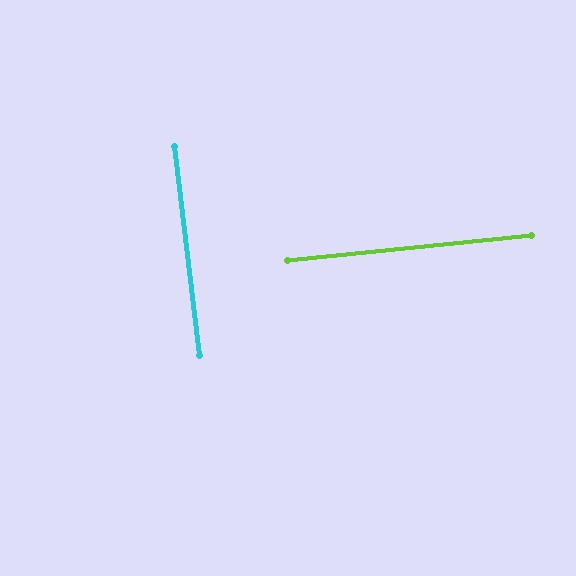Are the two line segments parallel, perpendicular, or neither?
Perpendicular — they meet at approximately 89°.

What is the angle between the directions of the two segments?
Approximately 89 degrees.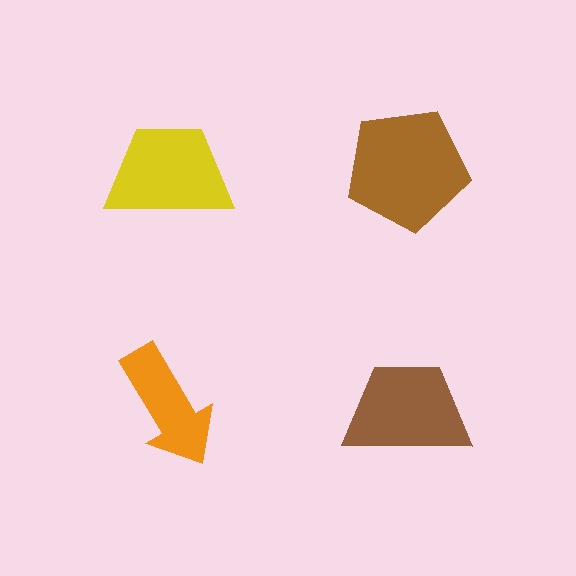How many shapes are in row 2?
2 shapes.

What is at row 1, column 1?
A yellow trapezoid.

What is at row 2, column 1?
An orange arrow.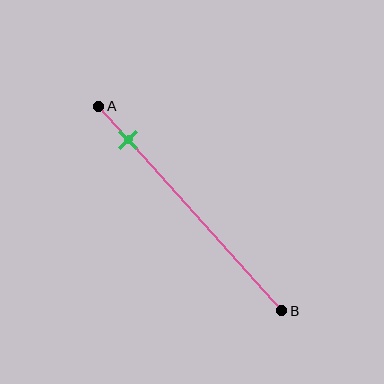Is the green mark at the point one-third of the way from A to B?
No, the mark is at about 15% from A, not at the 33% one-third point.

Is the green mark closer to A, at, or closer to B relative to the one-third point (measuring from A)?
The green mark is closer to point A than the one-third point of segment AB.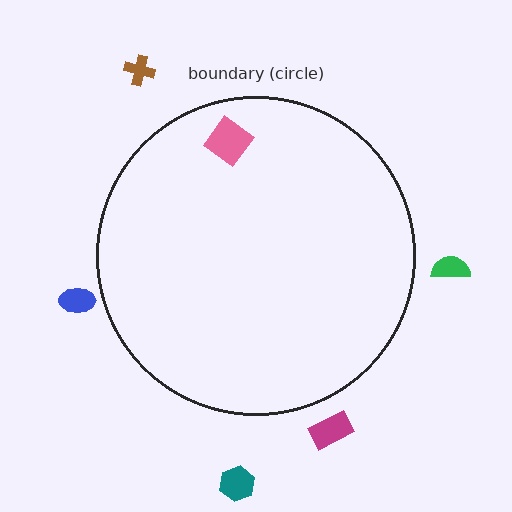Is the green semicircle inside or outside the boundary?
Outside.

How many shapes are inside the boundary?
1 inside, 5 outside.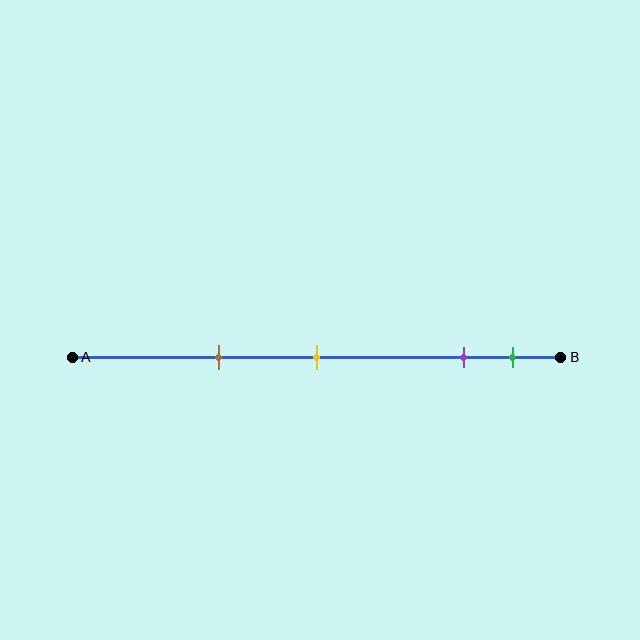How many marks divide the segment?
There are 4 marks dividing the segment.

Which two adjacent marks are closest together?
The purple and green marks are the closest adjacent pair.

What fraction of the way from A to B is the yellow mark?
The yellow mark is approximately 50% (0.5) of the way from A to B.